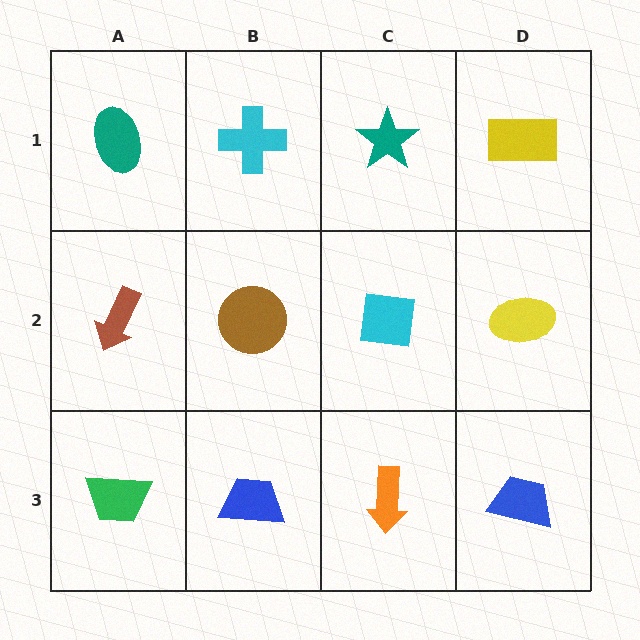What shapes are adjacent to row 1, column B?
A brown circle (row 2, column B), a teal ellipse (row 1, column A), a teal star (row 1, column C).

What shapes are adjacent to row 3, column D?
A yellow ellipse (row 2, column D), an orange arrow (row 3, column C).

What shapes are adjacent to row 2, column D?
A yellow rectangle (row 1, column D), a blue trapezoid (row 3, column D), a cyan square (row 2, column C).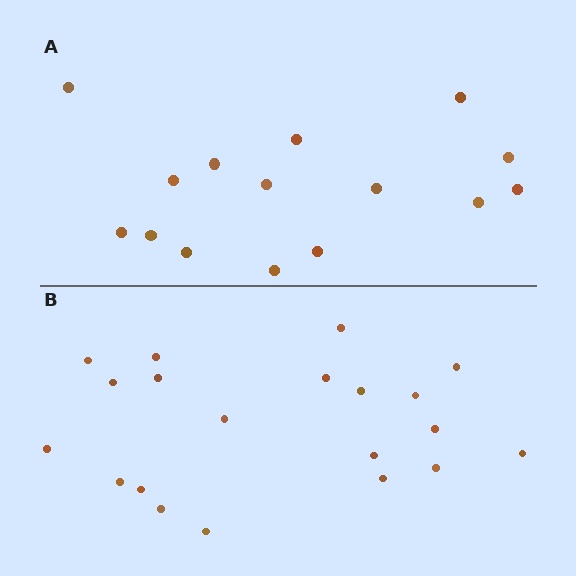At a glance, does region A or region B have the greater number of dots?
Region B (the bottom region) has more dots.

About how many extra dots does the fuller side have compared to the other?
Region B has about 5 more dots than region A.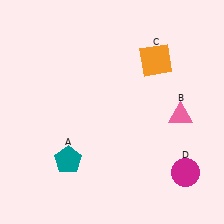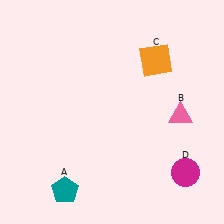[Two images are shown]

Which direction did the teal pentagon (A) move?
The teal pentagon (A) moved down.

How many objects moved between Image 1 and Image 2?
1 object moved between the two images.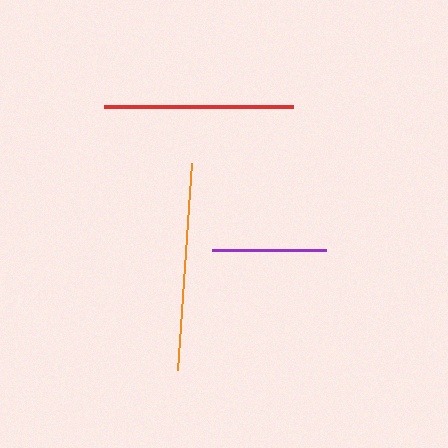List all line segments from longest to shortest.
From longest to shortest: orange, red, purple.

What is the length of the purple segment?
The purple segment is approximately 113 pixels long.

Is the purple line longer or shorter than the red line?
The red line is longer than the purple line.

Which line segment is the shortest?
The purple line is the shortest at approximately 113 pixels.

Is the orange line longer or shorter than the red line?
The orange line is longer than the red line.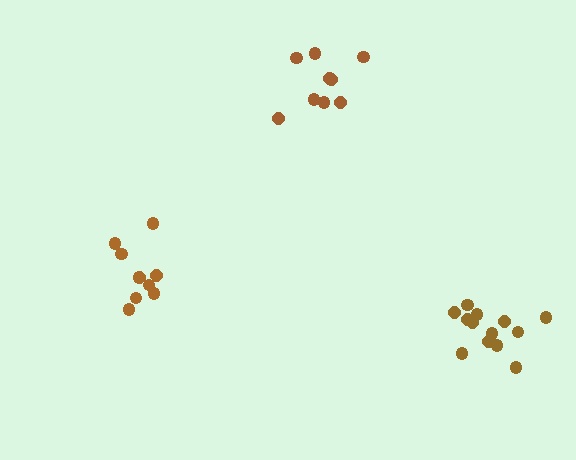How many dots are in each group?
Group 1: 13 dots, Group 2: 10 dots, Group 3: 9 dots (32 total).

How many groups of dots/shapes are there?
There are 3 groups.